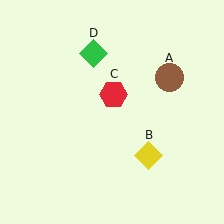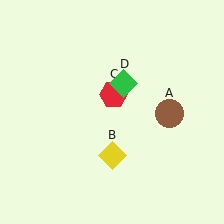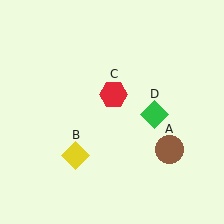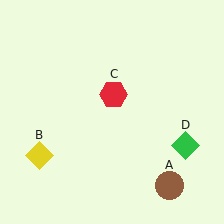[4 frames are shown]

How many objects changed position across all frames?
3 objects changed position: brown circle (object A), yellow diamond (object B), green diamond (object D).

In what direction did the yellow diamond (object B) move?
The yellow diamond (object B) moved left.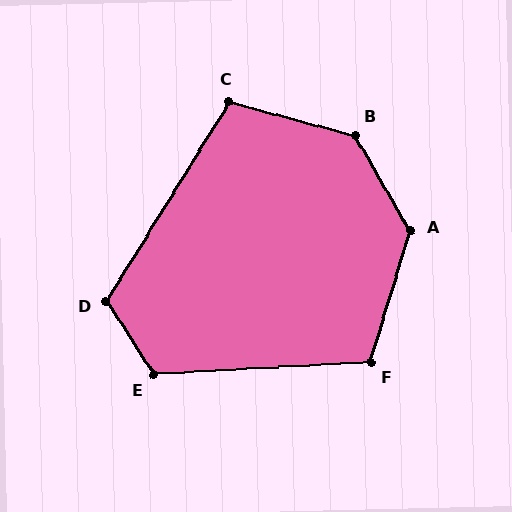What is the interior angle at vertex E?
Approximately 120 degrees (obtuse).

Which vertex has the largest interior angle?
B, at approximately 135 degrees.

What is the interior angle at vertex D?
Approximately 115 degrees (obtuse).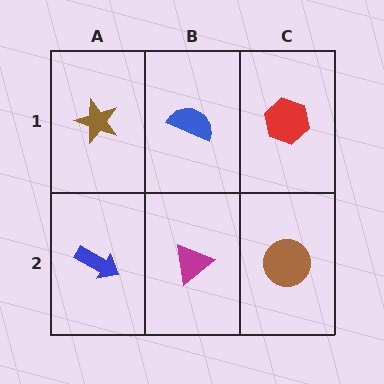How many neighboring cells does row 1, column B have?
3.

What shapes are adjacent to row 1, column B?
A magenta triangle (row 2, column B), a brown star (row 1, column A), a red hexagon (row 1, column C).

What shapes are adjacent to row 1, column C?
A brown circle (row 2, column C), a blue semicircle (row 1, column B).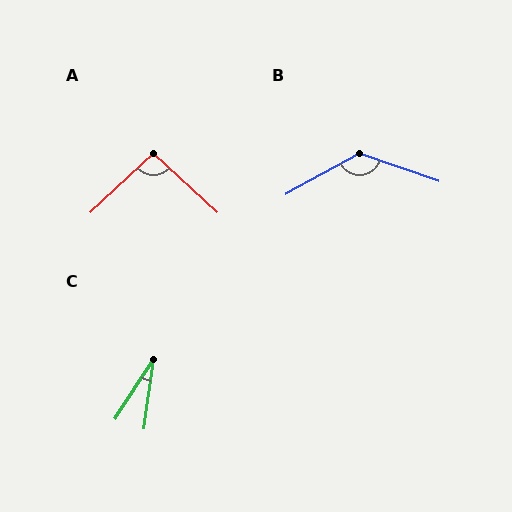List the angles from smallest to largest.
C (25°), A (94°), B (132°).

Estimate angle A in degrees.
Approximately 94 degrees.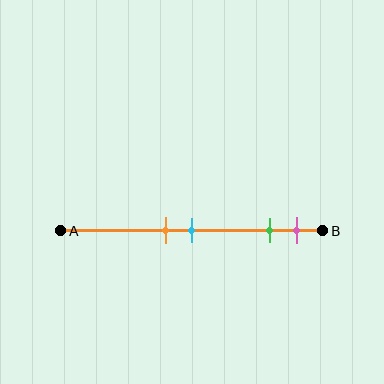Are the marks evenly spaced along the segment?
No, the marks are not evenly spaced.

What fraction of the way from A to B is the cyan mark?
The cyan mark is approximately 50% (0.5) of the way from A to B.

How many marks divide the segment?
There are 4 marks dividing the segment.